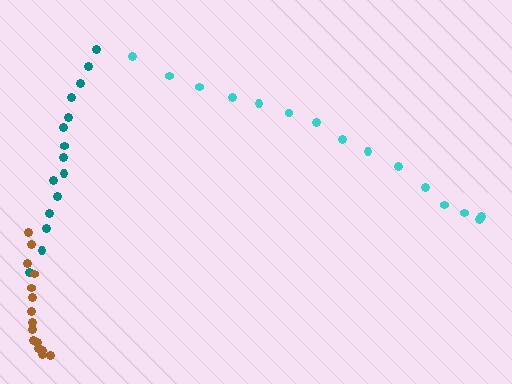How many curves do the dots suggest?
There are 3 distinct paths.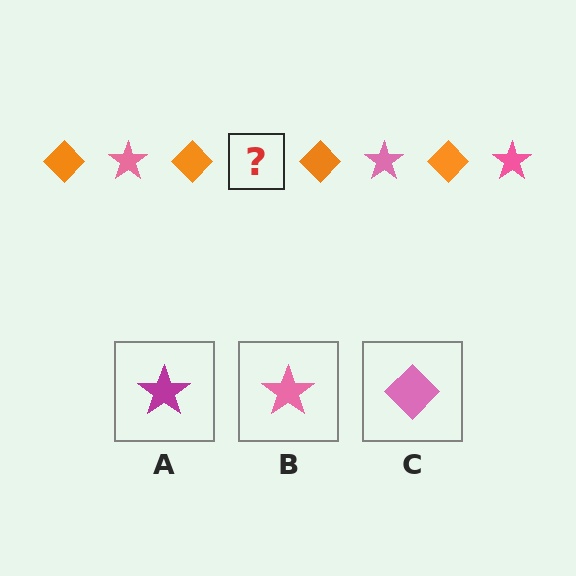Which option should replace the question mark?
Option B.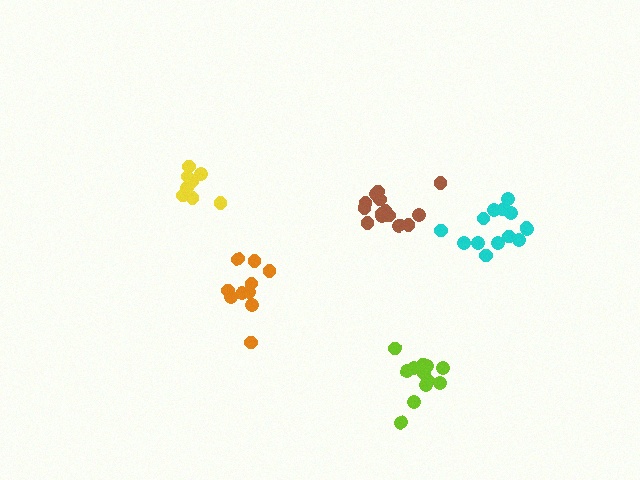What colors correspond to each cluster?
The clusters are colored: lime, orange, brown, cyan, yellow.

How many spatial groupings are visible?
There are 5 spatial groupings.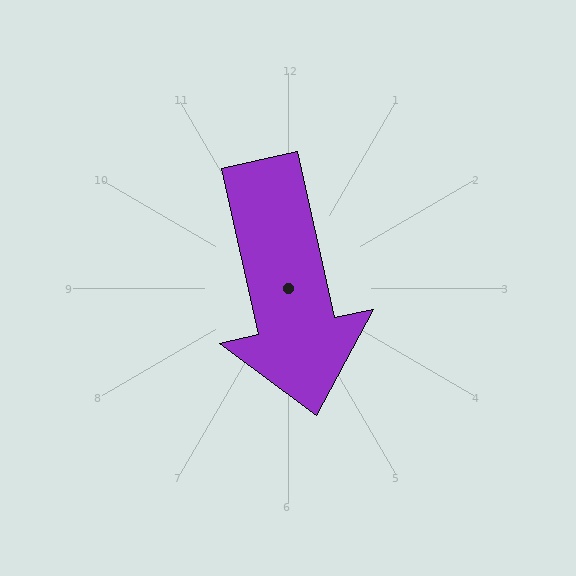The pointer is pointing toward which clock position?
Roughly 6 o'clock.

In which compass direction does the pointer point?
South.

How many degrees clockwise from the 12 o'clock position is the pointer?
Approximately 167 degrees.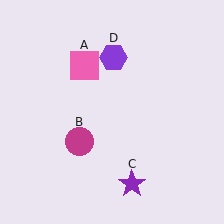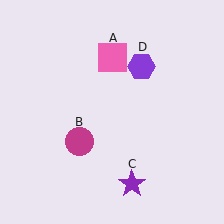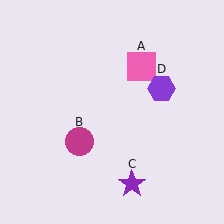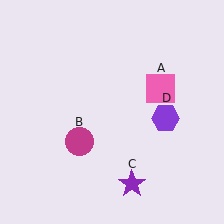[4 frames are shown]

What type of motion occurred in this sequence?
The pink square (object A), purple hexagon (object D) rotated clockwise around the center of the scene.